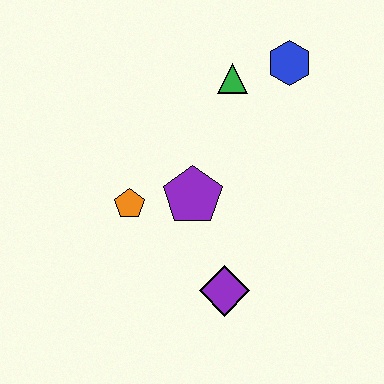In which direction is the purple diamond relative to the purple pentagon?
The purple diamond is below the purple pentagon.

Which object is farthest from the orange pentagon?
The blue hexagon is farthest from the orange pentagon.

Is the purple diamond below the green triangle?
Yes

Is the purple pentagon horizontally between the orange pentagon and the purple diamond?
Yes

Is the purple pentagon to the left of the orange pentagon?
No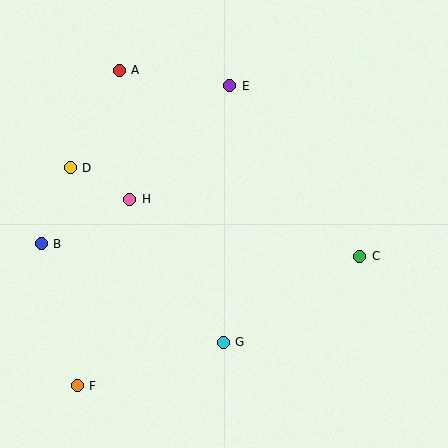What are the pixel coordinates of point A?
Point A is at (119, 70).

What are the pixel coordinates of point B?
Point B is at (41, 244).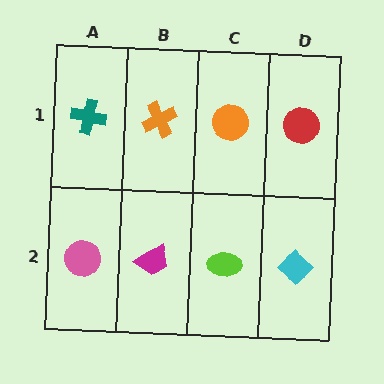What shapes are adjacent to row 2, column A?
A teal cross (row 1, column A), a magenta trapezoid (row 2, column B).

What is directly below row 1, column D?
A cyan diamond.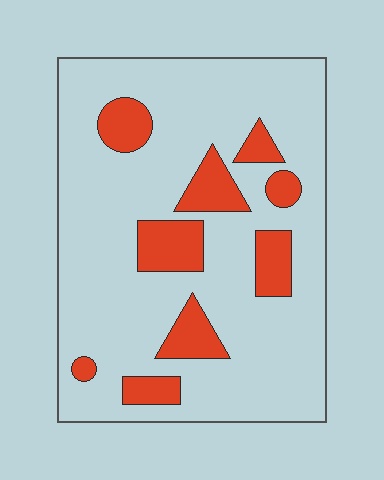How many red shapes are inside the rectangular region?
9.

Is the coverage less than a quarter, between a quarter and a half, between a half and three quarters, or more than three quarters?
Less than a quarter.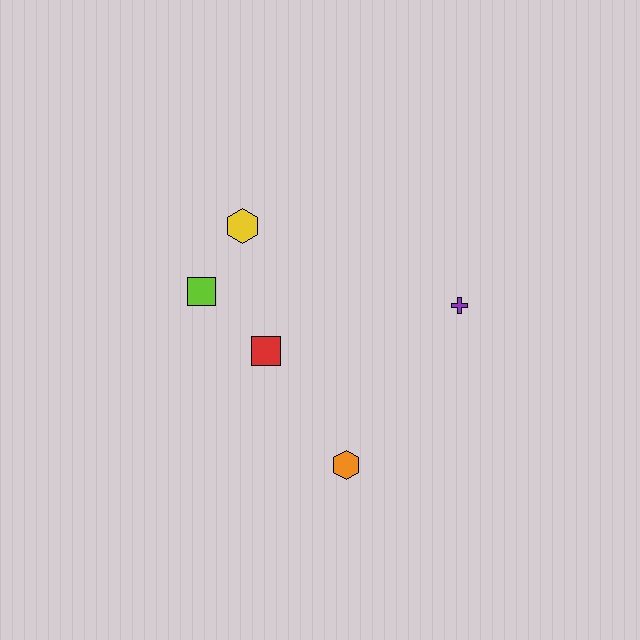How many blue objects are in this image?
There are no blue objects.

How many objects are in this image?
There are 5 objects.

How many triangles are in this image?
There are no triangles.